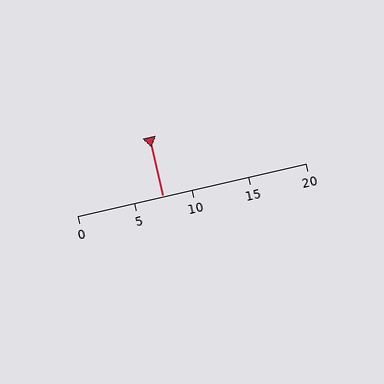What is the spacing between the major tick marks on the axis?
The major ticks are spaced 5 apart.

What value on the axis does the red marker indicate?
The marker indicates approximately 7.5.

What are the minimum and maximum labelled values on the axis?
The axis runs from 0 to 20.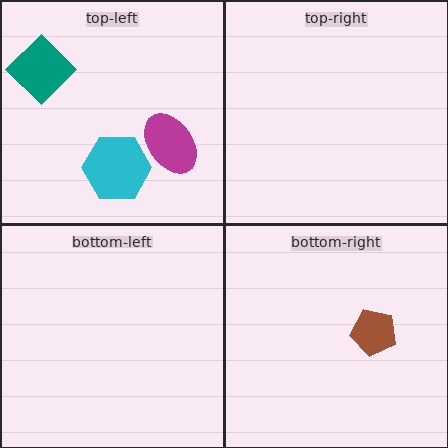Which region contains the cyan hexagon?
The top-left region.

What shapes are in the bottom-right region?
The brown pentagon.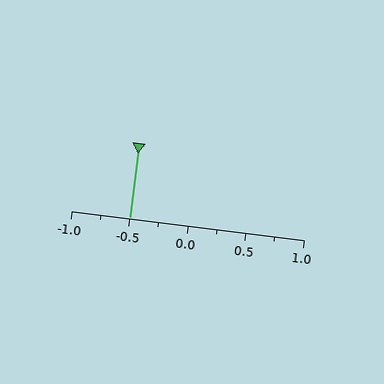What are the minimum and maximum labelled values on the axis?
The axis runs from -1.0 to 1.0.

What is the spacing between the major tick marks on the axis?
The major ticks are spaced 0.5 apart.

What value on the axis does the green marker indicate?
The marker indicates approximately -0.5.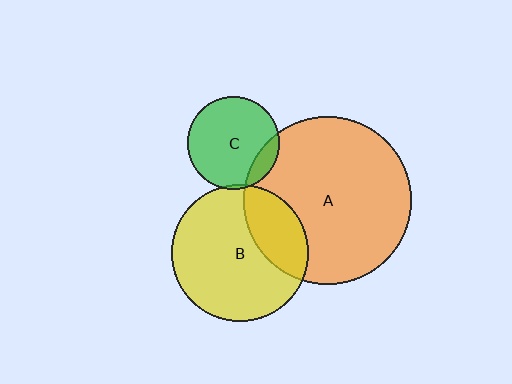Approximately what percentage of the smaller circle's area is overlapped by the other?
Approximately 5%.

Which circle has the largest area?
Circle A (orange).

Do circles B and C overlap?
Yes.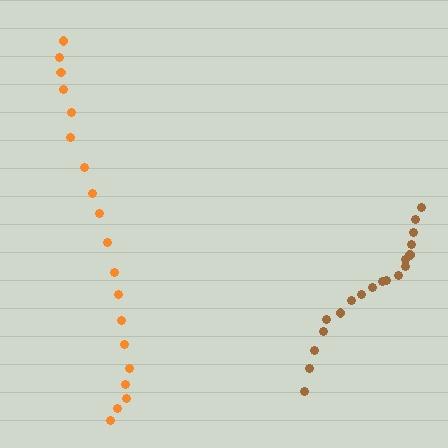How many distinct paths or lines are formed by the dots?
There are 2 distinct paths.